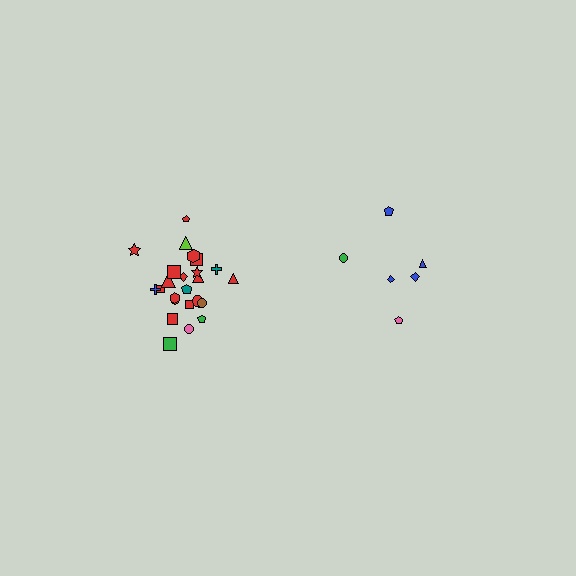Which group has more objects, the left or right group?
The left group.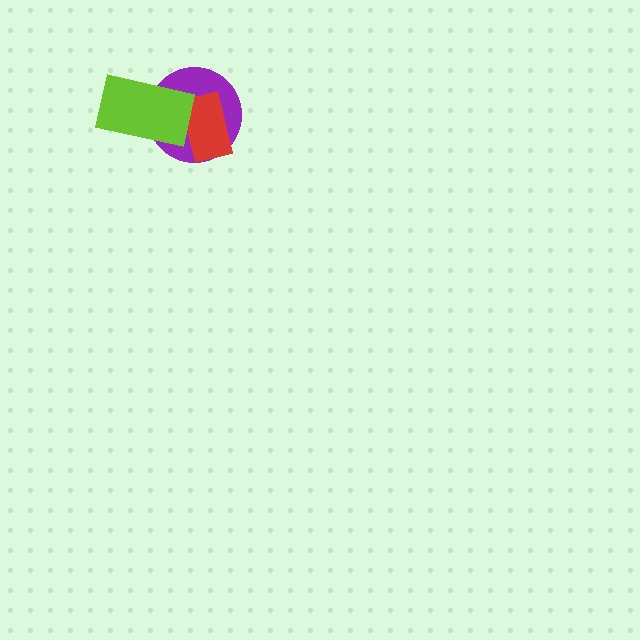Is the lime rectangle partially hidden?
No, no other shape covers it.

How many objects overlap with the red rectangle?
2 objects overlap with the red rectangle.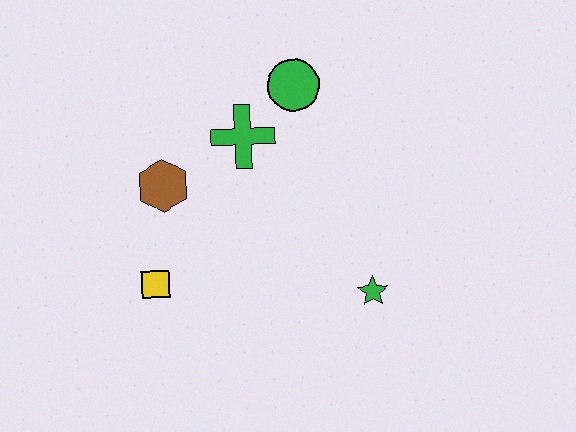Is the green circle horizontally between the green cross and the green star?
Yes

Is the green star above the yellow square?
No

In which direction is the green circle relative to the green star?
The green circle is above the green star.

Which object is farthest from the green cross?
The green star is farthest from the green cross.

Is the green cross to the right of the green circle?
No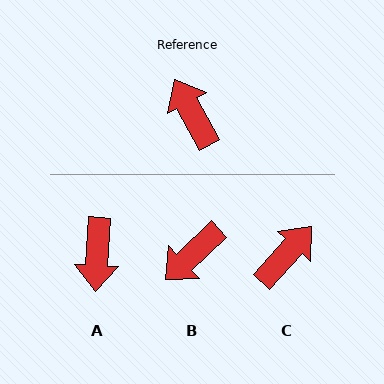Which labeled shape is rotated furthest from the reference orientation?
A, about 148 degrees away.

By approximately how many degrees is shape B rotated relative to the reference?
Approximately 105 degrees counter-clockwise.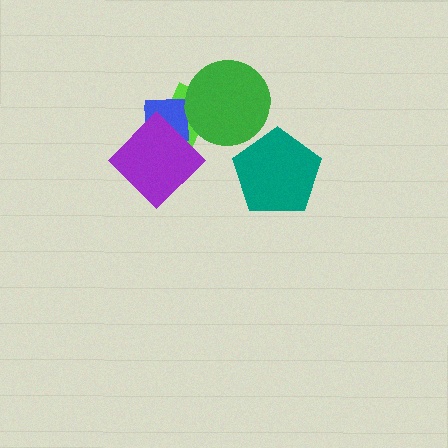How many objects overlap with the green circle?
2 objects overlap with the green circle.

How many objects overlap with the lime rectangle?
3 objects overlap with the lime rectangle.